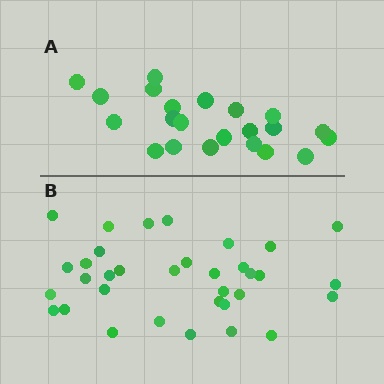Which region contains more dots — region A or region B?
Region B (the bottom region) has more dots.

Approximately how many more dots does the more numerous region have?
Region B has roughly 12 or so more dots than region A.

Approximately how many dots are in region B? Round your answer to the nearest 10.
About 30 dots. (The exact count is 34, which rounds to 30.)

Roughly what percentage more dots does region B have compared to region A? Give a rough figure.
About 55% more.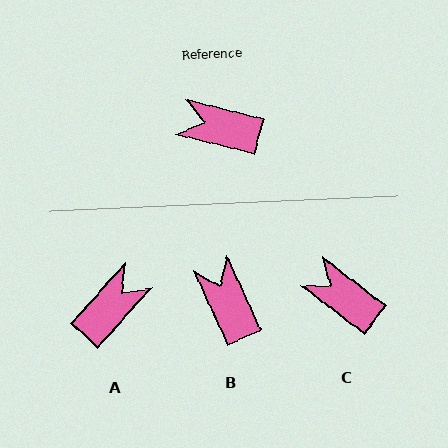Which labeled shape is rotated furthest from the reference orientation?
A, about 118 degrees away.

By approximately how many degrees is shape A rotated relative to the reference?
Approximately 118 degrees clockwise.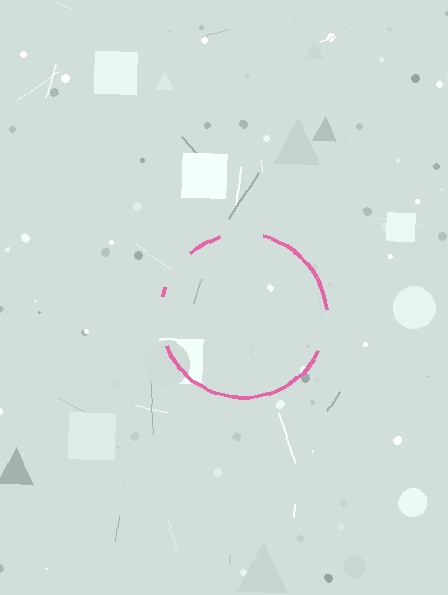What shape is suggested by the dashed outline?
The dashed outline suggests a circle.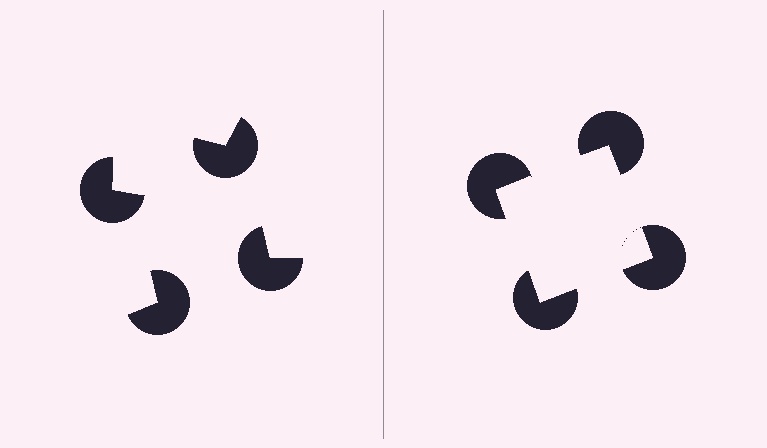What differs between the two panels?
The pac-man discs are positioned identically on both sides; only the wedge orientations differ. On the right they align to a square; on the left they are misaligned.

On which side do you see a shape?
An illusory square appears on the right side. On the left side the wedge cuts are rotated, so no coherent shape forms.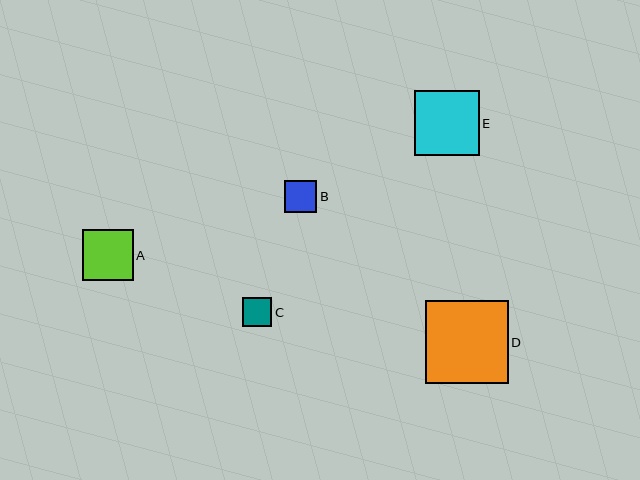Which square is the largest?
Square D is the largest with a size of approximately 83 pixels.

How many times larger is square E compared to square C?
Square E is approximately 2.2 times the size of square C.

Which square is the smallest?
Square C is the smallest with a size of approximately 29 pixels.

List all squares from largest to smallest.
From largest to smallest: D, E, A, B, C.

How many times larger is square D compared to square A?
Square D is approximately 1.6 times the size of square A.